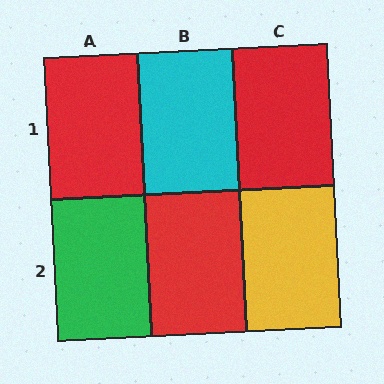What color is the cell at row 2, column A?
Green.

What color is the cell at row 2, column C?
Yellow.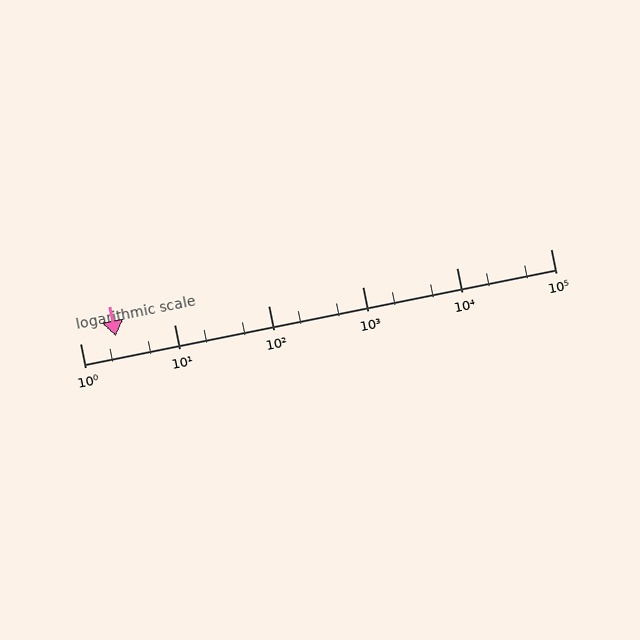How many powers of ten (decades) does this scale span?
The scale spans 5 decades, from 1 to 100000.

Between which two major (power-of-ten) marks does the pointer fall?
The pointer is between 1 and 10.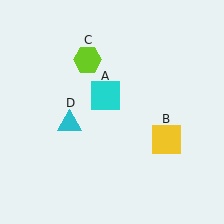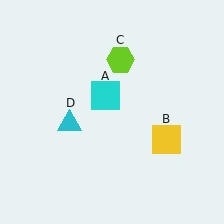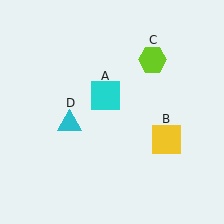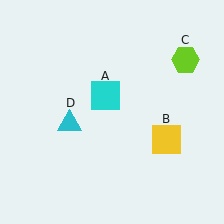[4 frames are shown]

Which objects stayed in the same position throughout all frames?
Cyan square (object A) and yellow square (object B) and cyan triangle (object D) remained stationary.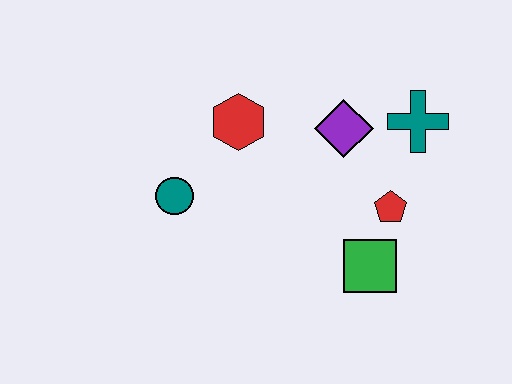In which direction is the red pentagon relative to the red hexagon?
The red pentagon is to the right of the red hexagon.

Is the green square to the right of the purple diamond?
Yes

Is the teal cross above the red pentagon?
Yes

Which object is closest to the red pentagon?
The green square is closest to the red pentagon.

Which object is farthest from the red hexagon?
The green square is farthest from the red hexagon.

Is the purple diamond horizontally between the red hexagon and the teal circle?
No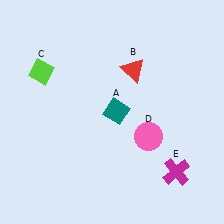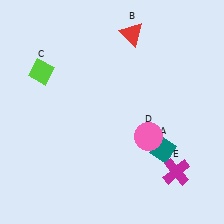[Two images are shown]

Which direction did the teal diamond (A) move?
The teal diamond (A) moved right.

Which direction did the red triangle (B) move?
The red triangle (B) moved up.